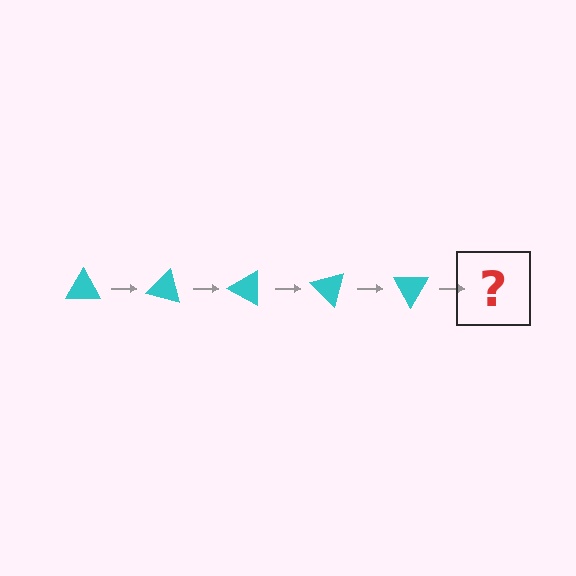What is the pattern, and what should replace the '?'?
The pattern is that the triangle rotates 15 degrees each step. The '?' should be a cyan triangle rotated 75 degrees.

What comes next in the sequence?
The next element should be a cyan triangle rotated 75 degrees.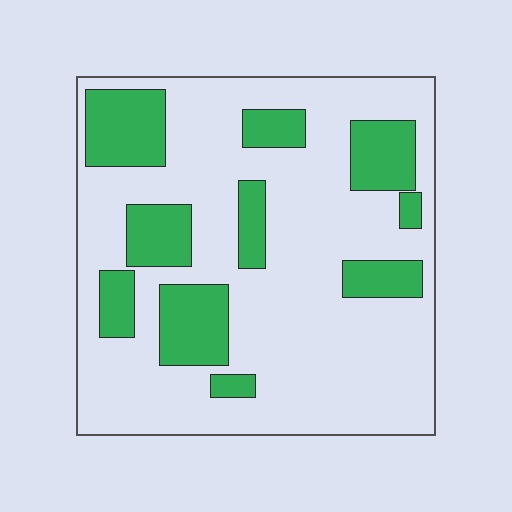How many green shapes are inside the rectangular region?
10.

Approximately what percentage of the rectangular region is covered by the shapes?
Approximately 25%.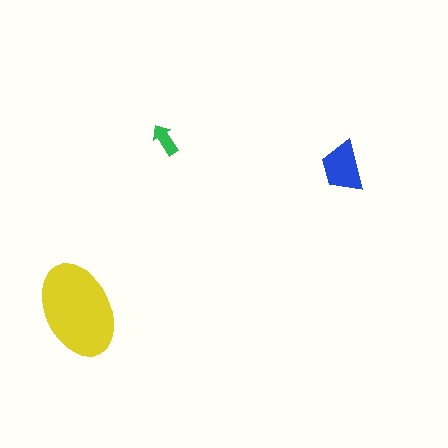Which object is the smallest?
The green arrow.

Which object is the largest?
The yellow ellipse.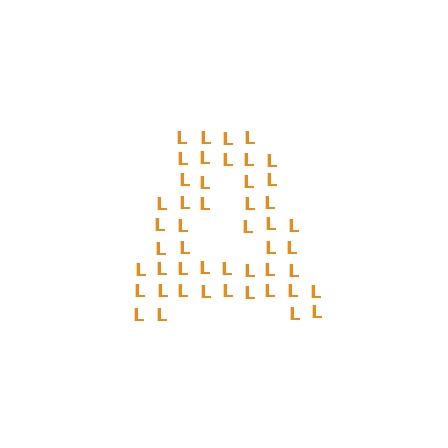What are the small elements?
The small elements are letter L's.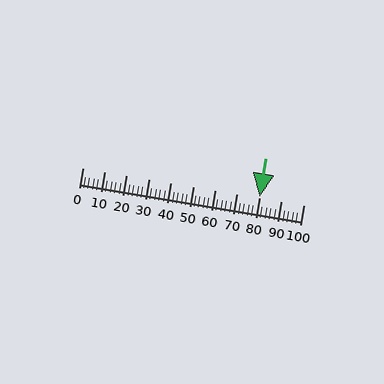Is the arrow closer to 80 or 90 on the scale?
The arrow is closer to 80.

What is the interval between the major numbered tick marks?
The major tick marks are spaced 10 units apart.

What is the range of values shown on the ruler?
The ruler shows values from 0 to 100.